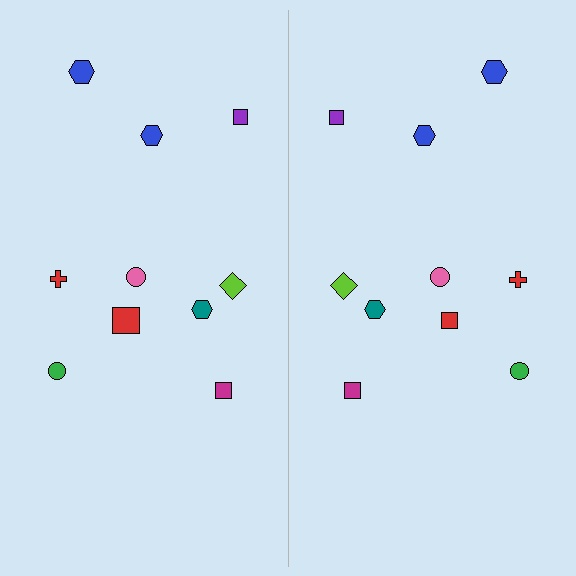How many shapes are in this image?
There are 20 shapes in this image.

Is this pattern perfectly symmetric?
No, the pattern is not perfectly symmetric. The red square on the right side has a different size than its mirror counterpart.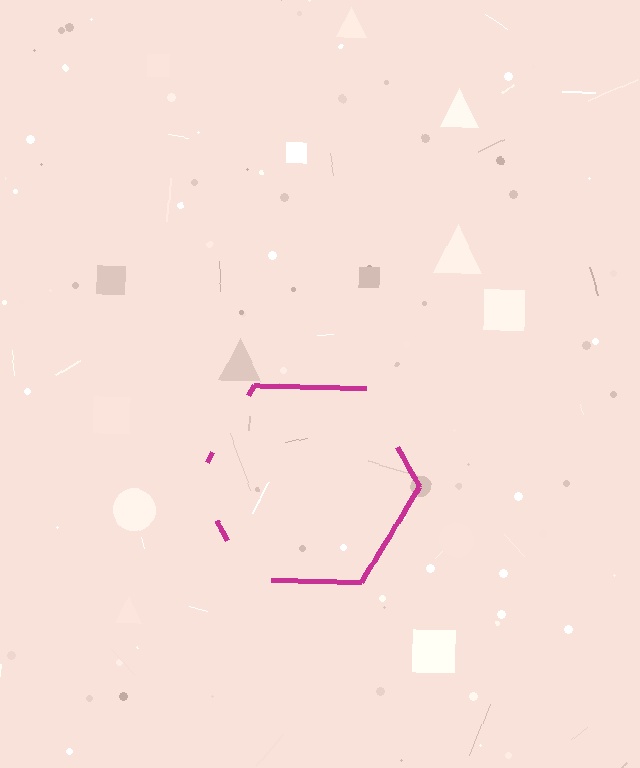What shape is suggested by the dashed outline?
The dashed outline suggests a hexagon.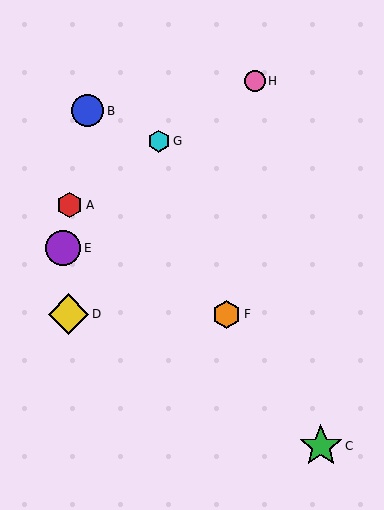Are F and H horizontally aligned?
No, F is at y≈314 and H is at y≈81.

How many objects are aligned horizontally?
2 objects (D, F) are aligned horizontally.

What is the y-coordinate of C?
Object C is at y≈446.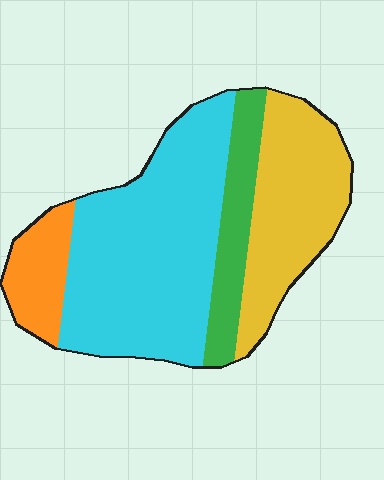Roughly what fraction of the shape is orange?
Orange covers 11% of the shape.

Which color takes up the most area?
Cyan, at roughly 50%.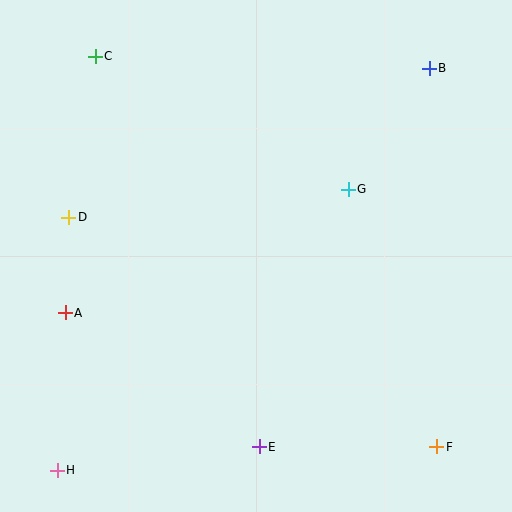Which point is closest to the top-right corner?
Point B is closest to the top-right corner.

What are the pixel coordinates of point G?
Point G is at (348, 189).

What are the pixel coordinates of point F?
Point F is at (437, 447).